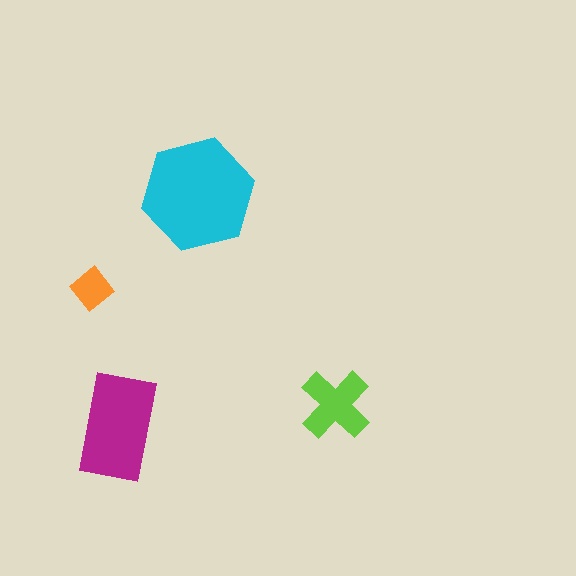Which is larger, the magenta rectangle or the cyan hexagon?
The cyan hexagon.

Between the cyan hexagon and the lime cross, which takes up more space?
The cyan hexagon.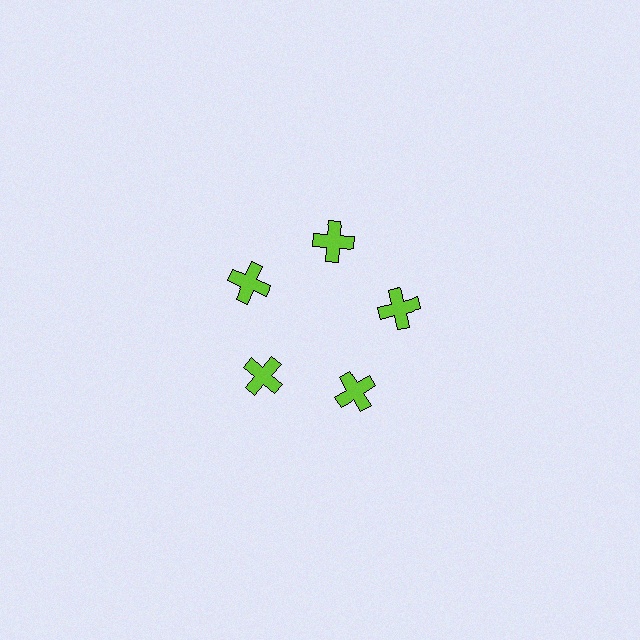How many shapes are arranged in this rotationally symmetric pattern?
There are 5 shapes, arranged in 5 groups of 1.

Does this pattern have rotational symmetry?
Yes, this pattern has 5-fold rotational symmetry. It looks the same after rotating 72 degrees around the center.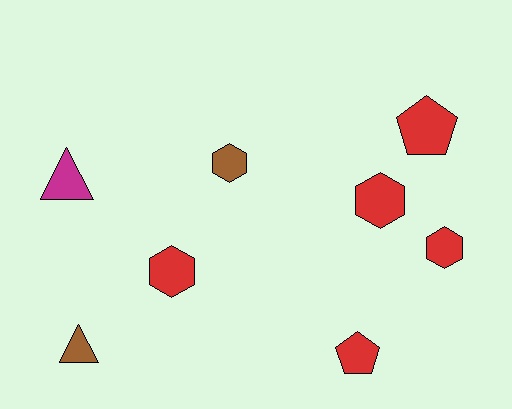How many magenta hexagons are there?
There are no magenta hexagons.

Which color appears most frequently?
Red, with 5 objects.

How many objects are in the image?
There are 8 objects.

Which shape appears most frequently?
Hexagon, with 4 objects.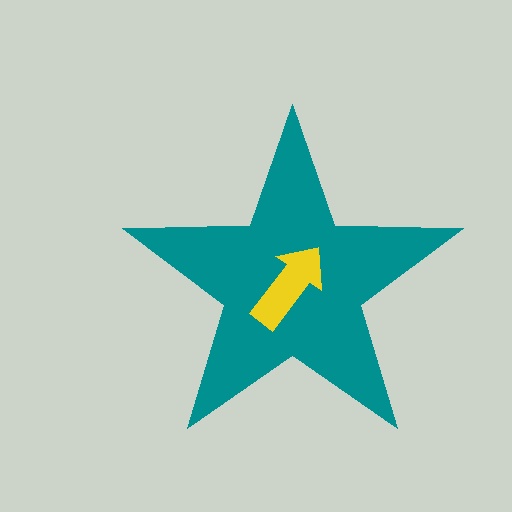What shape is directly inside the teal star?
The yellow arrow.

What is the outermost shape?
The teal star.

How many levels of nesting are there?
2.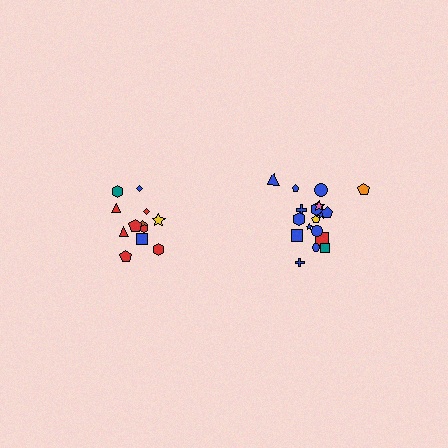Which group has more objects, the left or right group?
The right group.